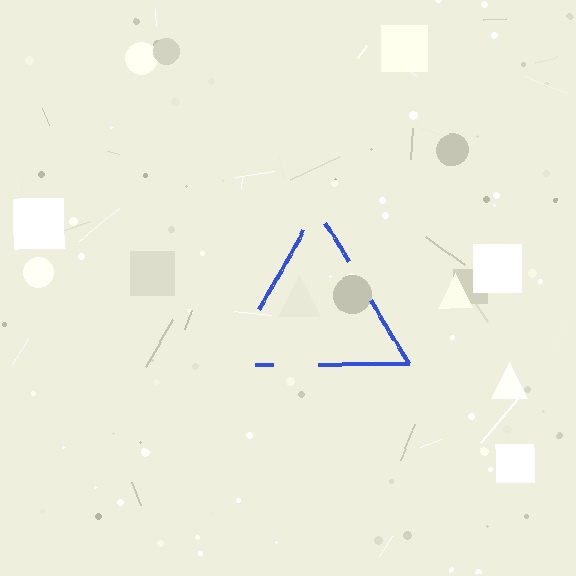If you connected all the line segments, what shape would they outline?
They would outline a triangle.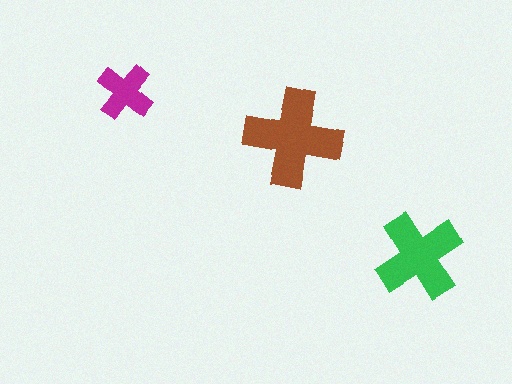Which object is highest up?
The magenta cross is topmost.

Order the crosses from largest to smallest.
the brown one, the green one, the magenta one.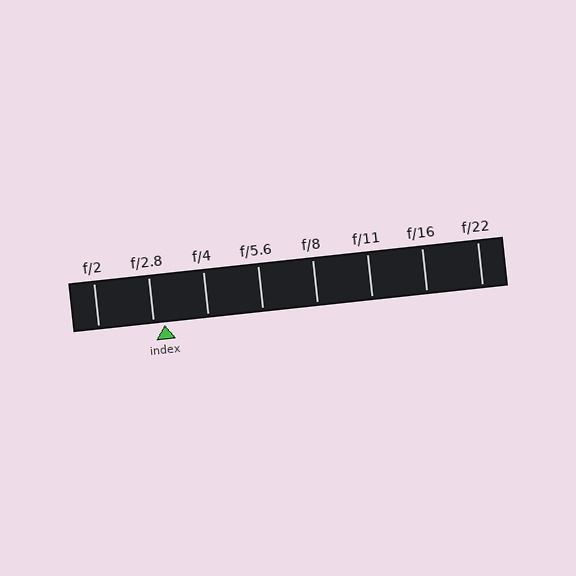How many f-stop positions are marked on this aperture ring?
There are 8 f-stop positions marked.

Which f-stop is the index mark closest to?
The index mark is closest to f/2.8.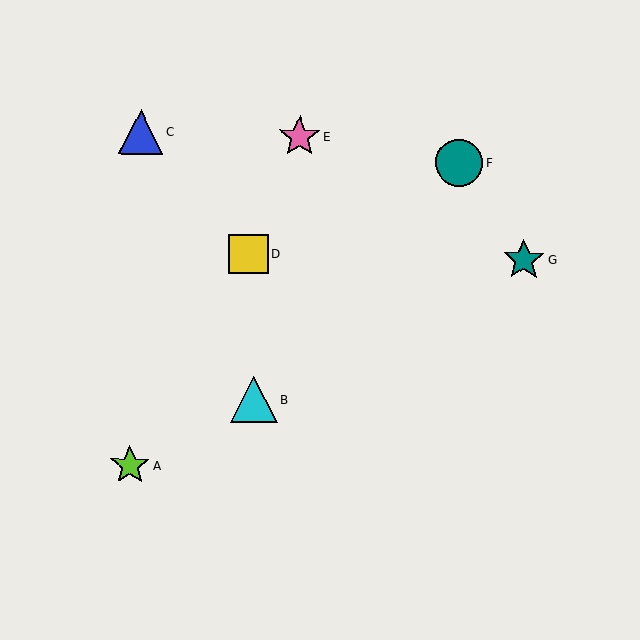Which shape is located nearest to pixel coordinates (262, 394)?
The cyan triangle (labeled B) at (254, 400) is nearest to that location.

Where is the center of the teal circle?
The center of the teal circle is at (459, 163).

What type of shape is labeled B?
Shape B is a cyan triangle.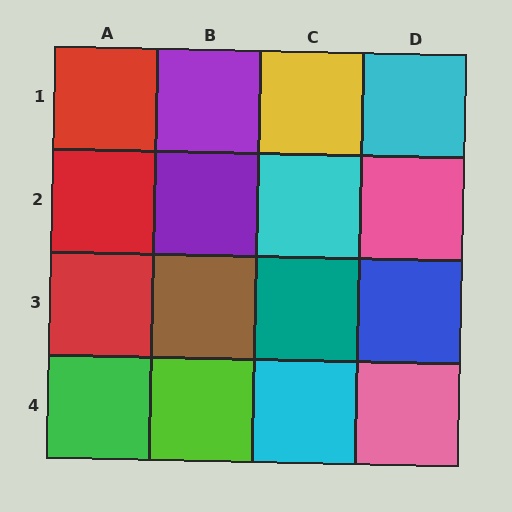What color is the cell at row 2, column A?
Red.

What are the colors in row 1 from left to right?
Red, purple, yellow, cyan.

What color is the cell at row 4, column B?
Lime.